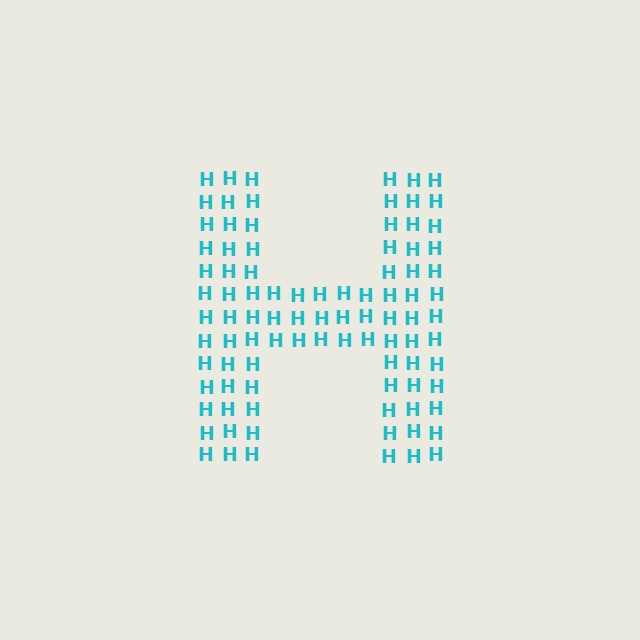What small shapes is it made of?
It is made of small letter H's.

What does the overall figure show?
The overall figure shows the letter H.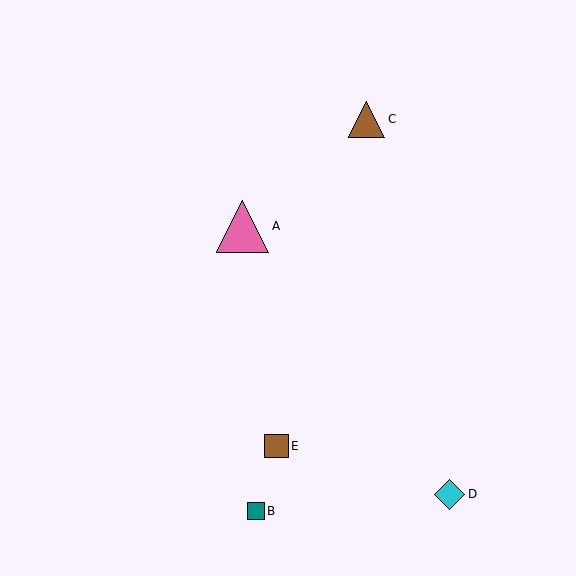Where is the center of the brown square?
The center of the brown square is at (276, 446).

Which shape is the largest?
The pink triangle (labeled A) is the largest.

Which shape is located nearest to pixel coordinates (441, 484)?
The cyan diamond (labeled D) at (449, 494) is nearest to that location.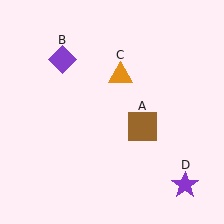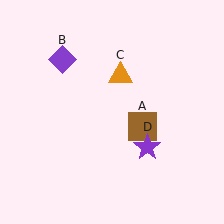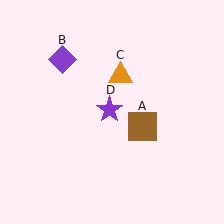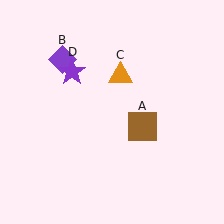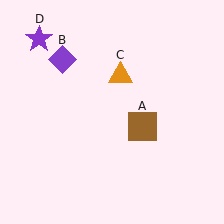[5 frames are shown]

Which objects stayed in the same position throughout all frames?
Brown square (object A) and purple diamond (object B) and orange triangle (object C) remained stationary.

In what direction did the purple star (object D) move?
The purple star (object D) moved up and to the left.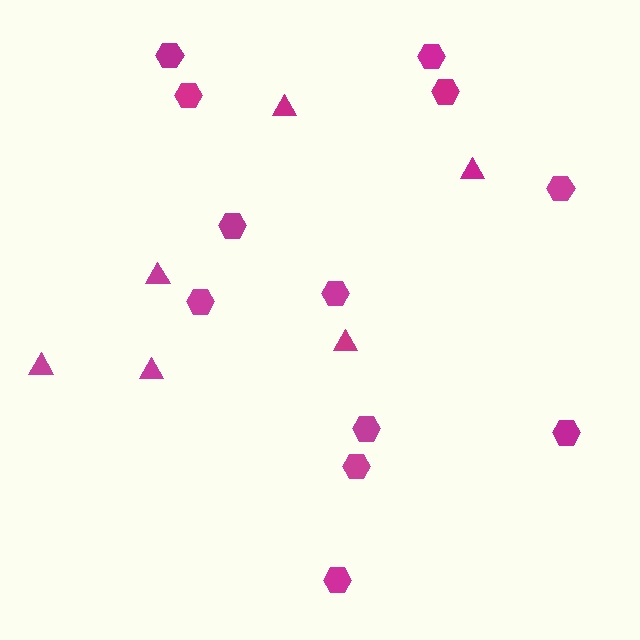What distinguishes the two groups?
There are 2 groups: one group of triangles (6) and one group of hexagons (12).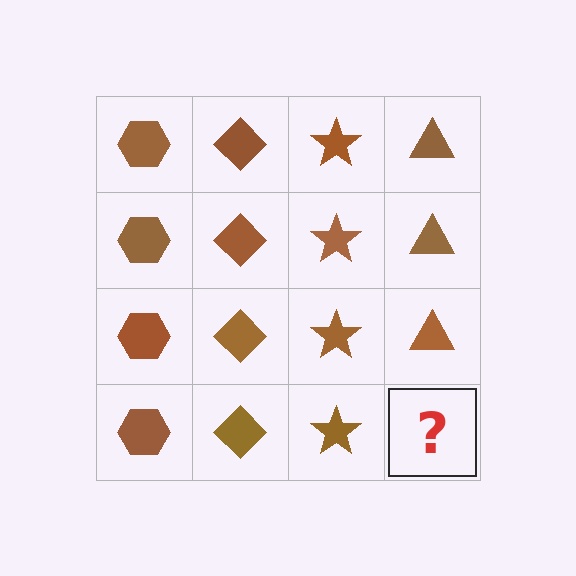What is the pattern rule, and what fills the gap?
The rule is that each column has a consistent shape. The gap should be filled with a brown triangle.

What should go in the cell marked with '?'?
The missing cell should contain a brown triangle.